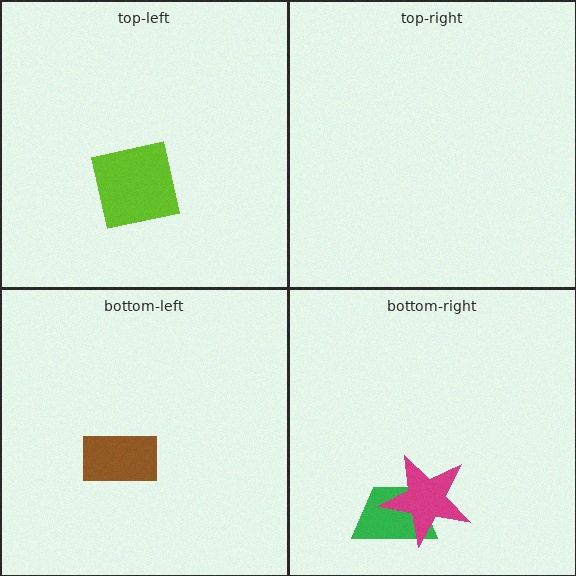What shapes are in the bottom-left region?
The brown rectangle.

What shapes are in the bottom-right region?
The green trapezoid, the magenta star.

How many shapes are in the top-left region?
1.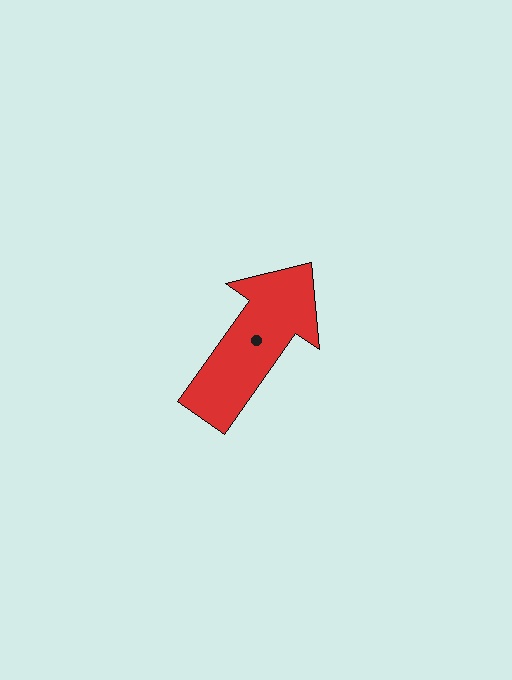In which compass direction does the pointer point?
Northeast.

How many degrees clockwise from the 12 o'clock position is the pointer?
Approximately 35 degrees.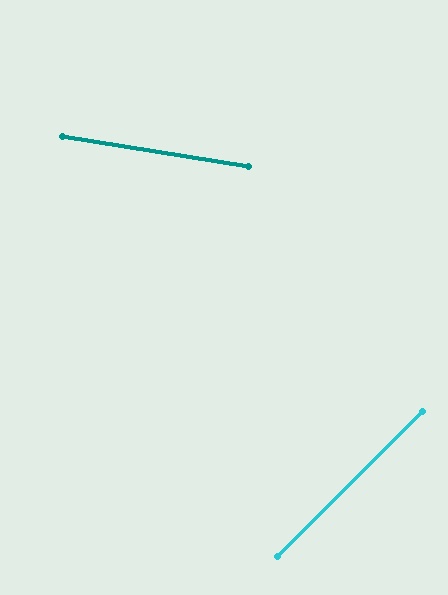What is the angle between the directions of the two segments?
Approximately 54 degrees.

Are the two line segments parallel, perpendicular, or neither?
Neither parallel nor perpendicular — they differ by about 54°.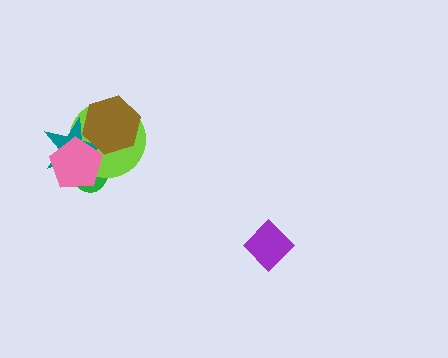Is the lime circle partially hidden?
Yes, it is partially covered by another shape.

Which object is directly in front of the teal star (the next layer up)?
The pink pentagon is directly in front of the teal star.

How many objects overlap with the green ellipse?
4 objects overlap with the green ellipse.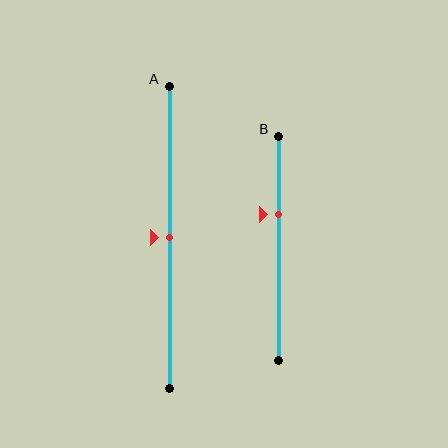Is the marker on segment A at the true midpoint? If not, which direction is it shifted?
Yes, the marker on segment A is at the true midpoint.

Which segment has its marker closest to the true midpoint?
Segment A has its marker closest to the true midpoint.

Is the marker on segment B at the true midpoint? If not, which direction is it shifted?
No, the marker on segment B is shifted upward by about 15% of the segment length.